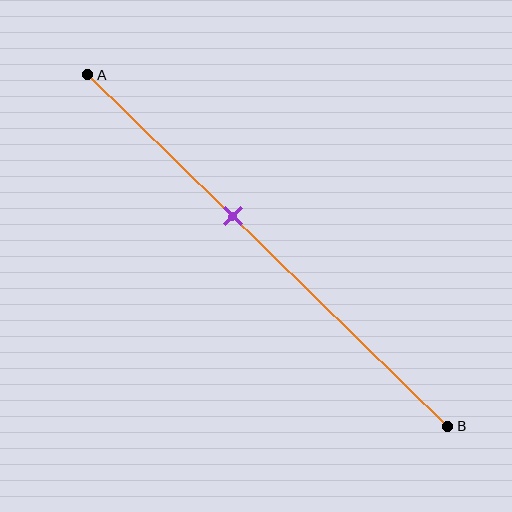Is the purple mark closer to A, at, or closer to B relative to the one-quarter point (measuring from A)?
The purple mark is closer to point B than the one-quarter point of segment AB.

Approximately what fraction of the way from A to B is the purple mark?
The purple mark is approximately 40% of the way from A to B.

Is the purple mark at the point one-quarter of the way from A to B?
No, the mark is at about 40% from A, not at the 25% one-quarter point.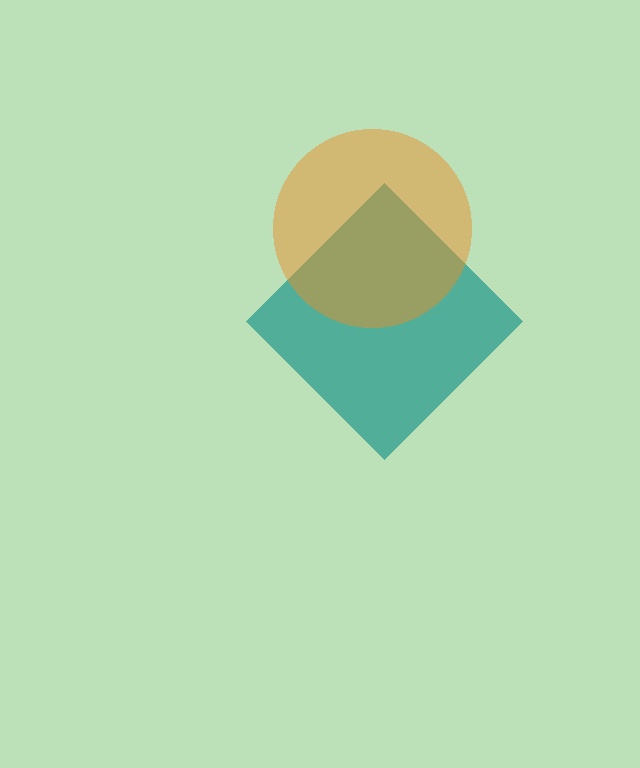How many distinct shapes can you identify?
There are 2 distinct shapes: a teal diamond, an orange circle.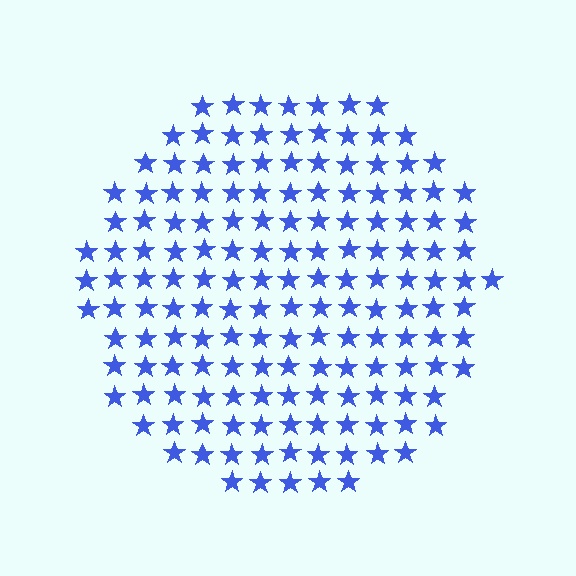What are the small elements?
The small elements are stars.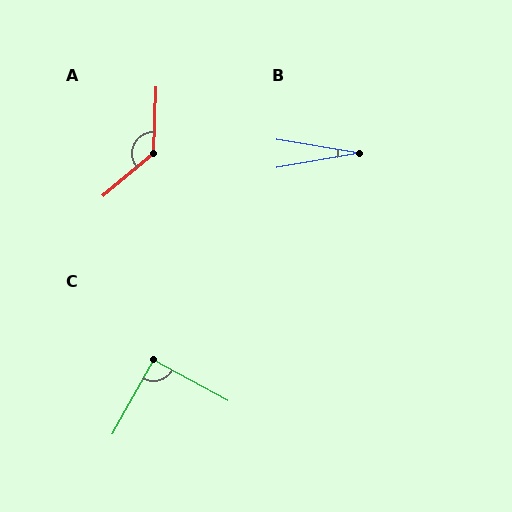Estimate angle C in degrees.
Approximately 91 degrees.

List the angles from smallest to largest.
B (20°), C (91°), A (132°).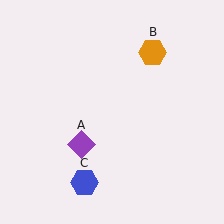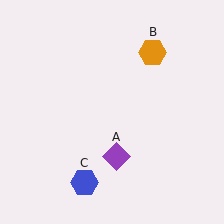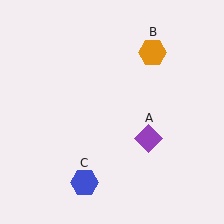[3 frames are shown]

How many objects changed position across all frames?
1 object changed position: purple diamond (object A).